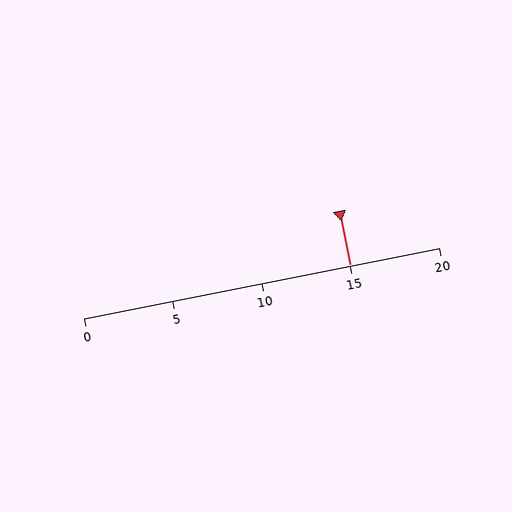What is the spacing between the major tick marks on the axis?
The major ticks are spaced 5 apart.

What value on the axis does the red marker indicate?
The marker indicates approximately 15.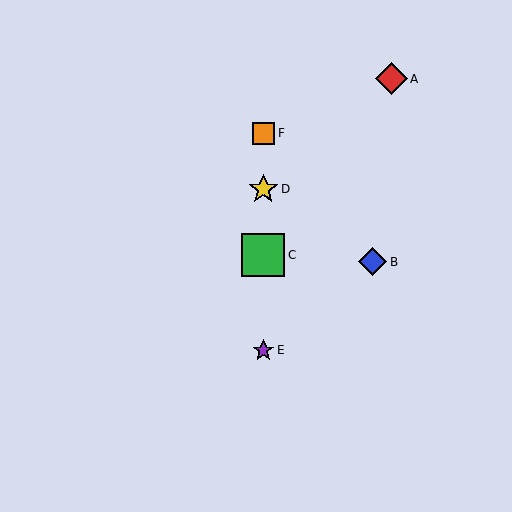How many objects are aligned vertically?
4 objects (C, D, E, F) are aligned vertically.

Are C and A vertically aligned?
No, C is at x≈263 and A is at x≈391.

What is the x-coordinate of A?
Object A is at x≈391.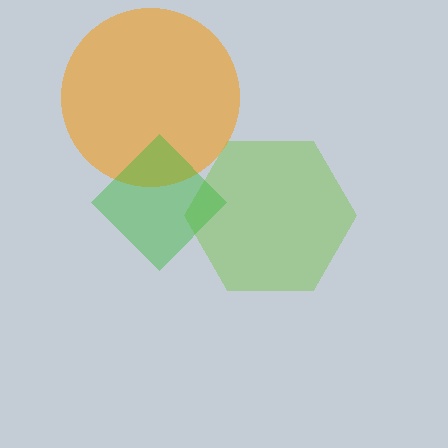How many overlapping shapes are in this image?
There are 3 overlapping shapes in the image.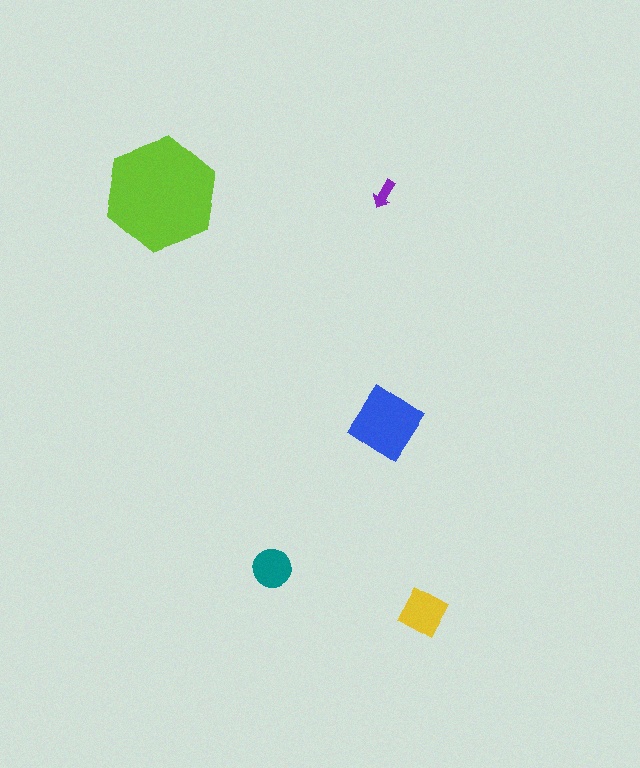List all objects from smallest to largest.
The purple arrow, the teal circle, the yellow square, the blue diamond, the lime hexagon.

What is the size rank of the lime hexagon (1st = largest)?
1st.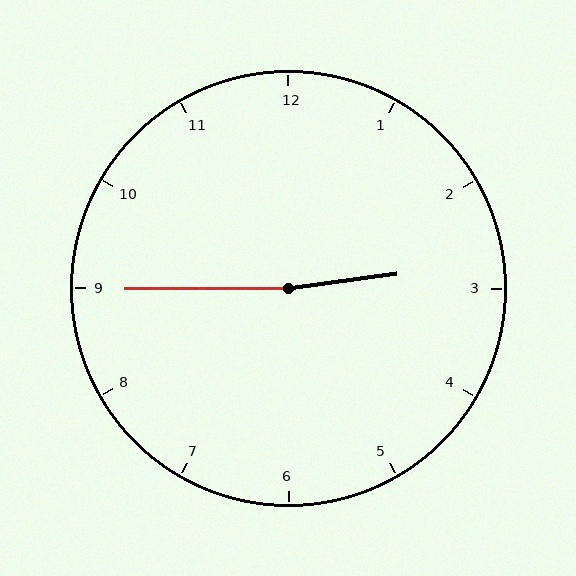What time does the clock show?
2:45.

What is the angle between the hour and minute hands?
Approximately 172 degrees.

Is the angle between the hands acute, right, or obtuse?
It is obtuse.